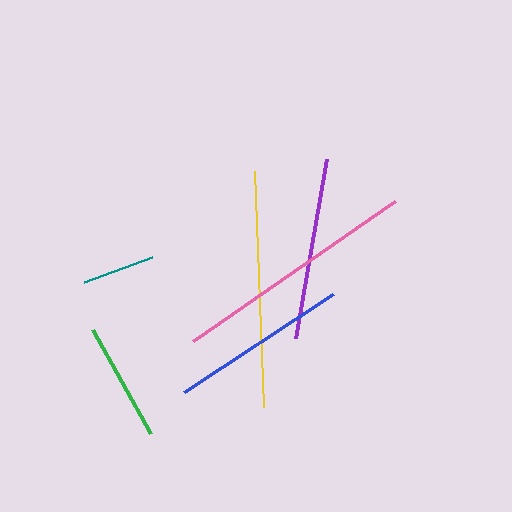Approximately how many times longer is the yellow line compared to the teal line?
The yellow line is approximately 3.3 times the length of the teal line.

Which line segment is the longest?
The pink line is the longest at approximately 246 pixels.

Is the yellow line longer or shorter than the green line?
The yellow line is longer than the green line.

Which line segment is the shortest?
The teal line is the shortest at approximately 72 pixels.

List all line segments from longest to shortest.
From longest to shortest: pink, yellow, purple, blue, green, teal.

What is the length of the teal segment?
The teal segment is approximately 72 pixels long.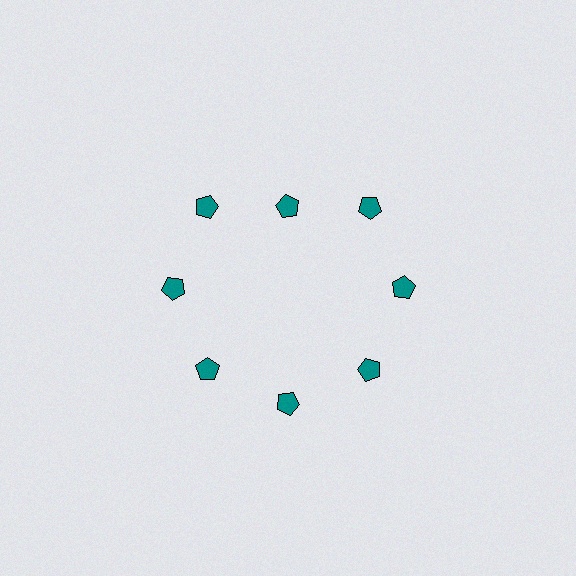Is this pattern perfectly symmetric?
No. The 8 teal pentagons are arranged in a ring, but one element near the 12 o'clock position is pulled inward toward the center, breaking the 8-fold rotational symmetry.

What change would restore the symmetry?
The symmetry would be restored by moving it outward, back onto the ring so that all 8 pentagons sit at equal angles and equal distance from the center.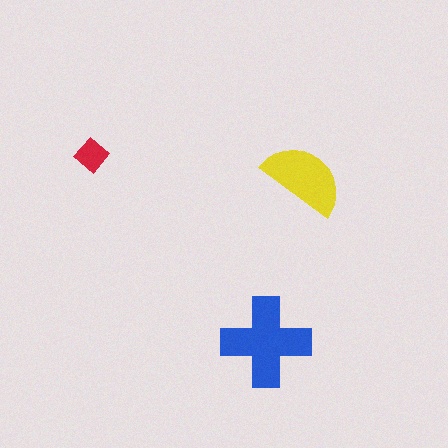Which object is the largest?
The blue cross.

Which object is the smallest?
The red diamond.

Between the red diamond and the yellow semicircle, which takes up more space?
The yellow semicircle.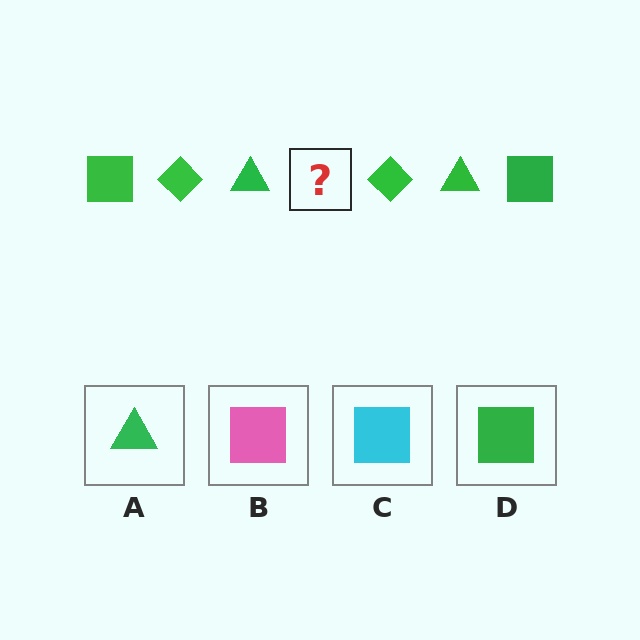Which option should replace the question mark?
Option D.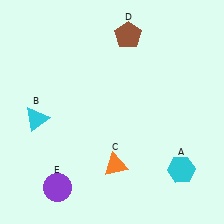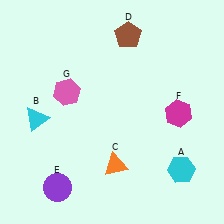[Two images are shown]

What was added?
A magenta hexagon (F), a pink hexagon (G) were added in Image 2.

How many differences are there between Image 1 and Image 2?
There are 2 differences between the two images.